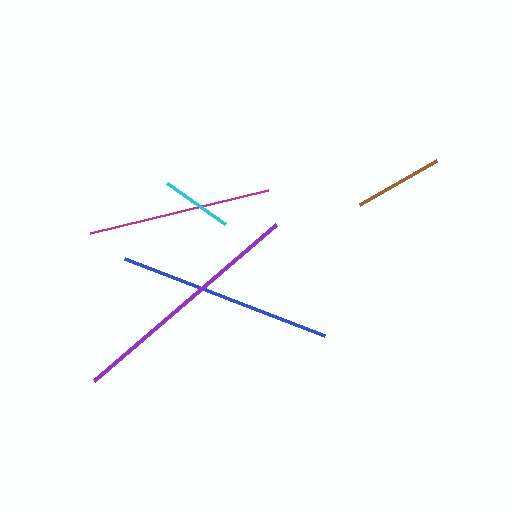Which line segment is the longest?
The purple line is the longest at approximately 240 pixels.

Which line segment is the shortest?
The cyan line is the shortest at approximately 71 pixels.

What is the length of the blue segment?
The blue segment is approximately 215 pixels long.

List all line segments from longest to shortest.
From longest to shortest: purple, blue, magenta, brown, cyan.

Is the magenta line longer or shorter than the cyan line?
The magenta line is longer than the cyan line.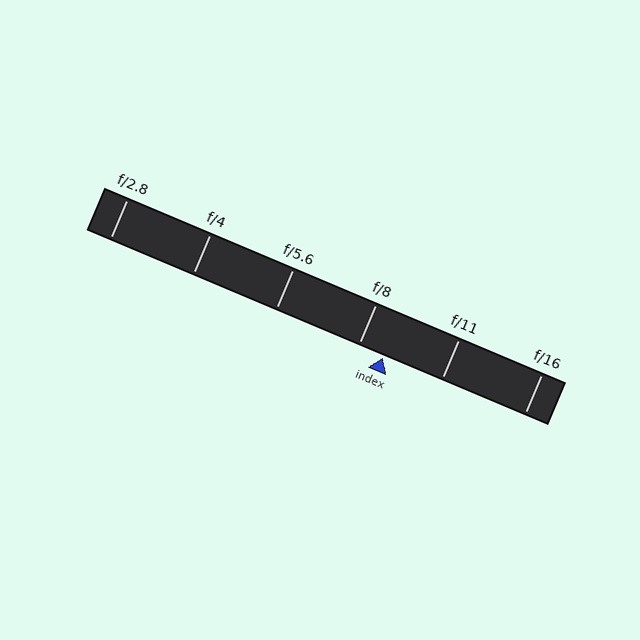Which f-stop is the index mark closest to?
The index mark is closest to f/8.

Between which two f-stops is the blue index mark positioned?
The index mark is between f/8 and f/11.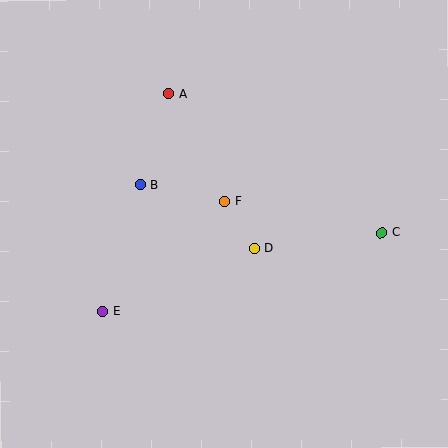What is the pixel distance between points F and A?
The distance between F and A is 121 pixels.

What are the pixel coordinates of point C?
Point C is at (382, 233).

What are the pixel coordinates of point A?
Point A is at (168, 94).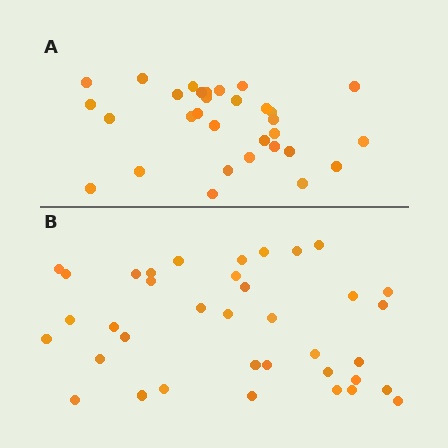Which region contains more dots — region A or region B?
Region B (the bottom region) has more dots.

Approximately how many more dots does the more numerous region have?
Region B has about 6 more dots than region A.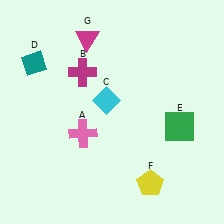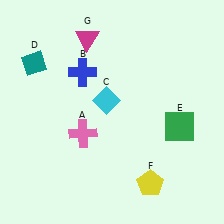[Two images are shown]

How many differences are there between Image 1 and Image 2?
There is 1 difference between the two images.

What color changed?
The cross (B) changed from magenta in Image 1 to blue in Image 2.